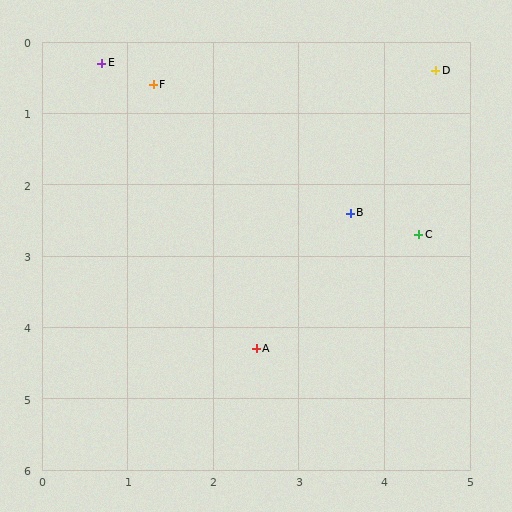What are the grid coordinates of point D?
Point D is at approximately (4.6, 0.4).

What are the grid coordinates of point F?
Point F is at approximately (1.3, 0.6).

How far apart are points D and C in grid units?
Points D and C are about 2.3 grid units apart.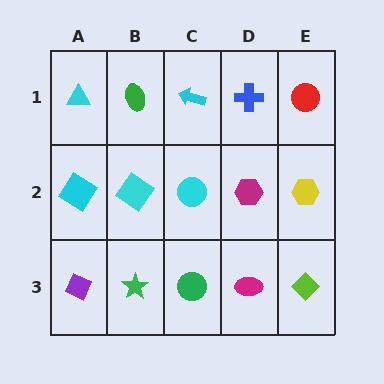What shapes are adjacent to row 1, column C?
A cyan circle (row 2, column C), a green ellipse (row 1, column B), a blue cross (row 1, column D).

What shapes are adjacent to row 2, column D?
A blue cross (row 1, column D), a magenta ellipse (row 3, column D), a cyan circle (row 2, column C), a yellow hexagon (row 2, column E).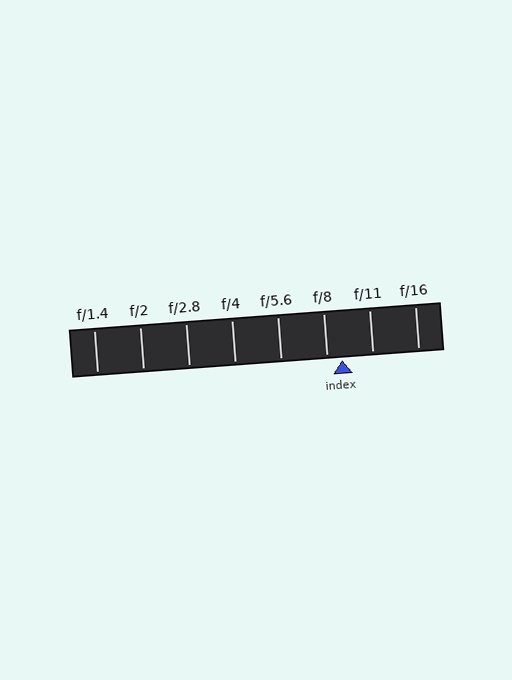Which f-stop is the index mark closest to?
The index mark is closest to f/8.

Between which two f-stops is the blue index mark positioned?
The index mark is between f/8 and f/11.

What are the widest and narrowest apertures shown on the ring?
The widest aperture shown is f/1.4 and the narrowest is f/16.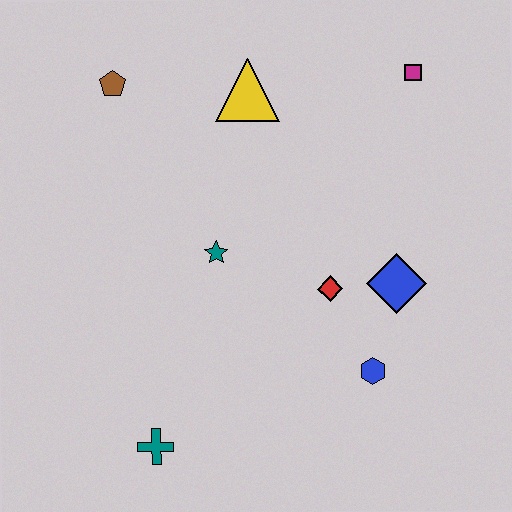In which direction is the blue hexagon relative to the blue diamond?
The blue hexagon is below the blue diamond.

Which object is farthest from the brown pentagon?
The blue hexagon is farthest from the brown pentagon.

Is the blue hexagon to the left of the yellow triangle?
No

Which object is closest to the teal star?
The red diamond is closest to the teal star.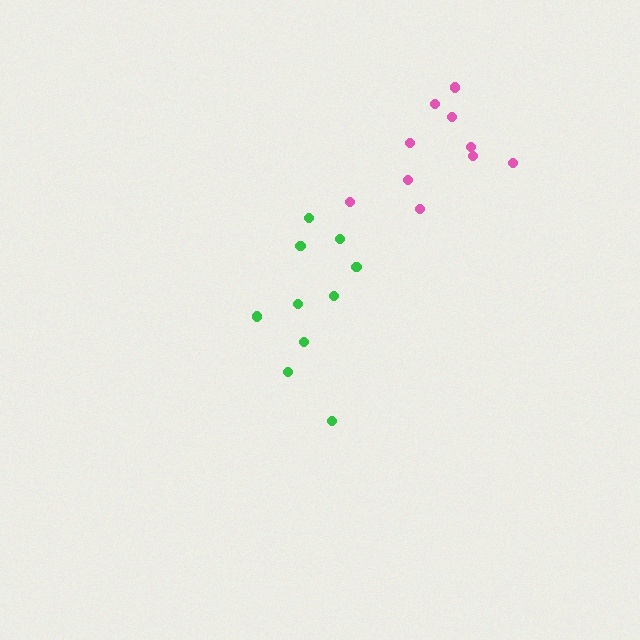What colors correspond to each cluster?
The clusters are colored: green, pink.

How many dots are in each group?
Group 1: 10 dots, Group 2: 10 dots (20 total).